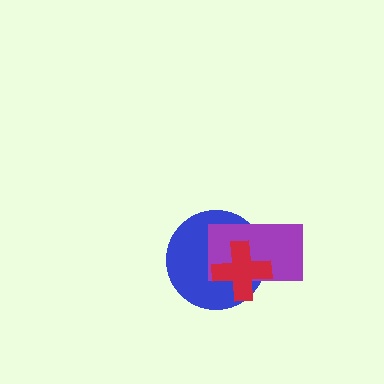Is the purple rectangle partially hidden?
Yes, it is partially covered by another shape.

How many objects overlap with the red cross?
2 objects overlap with the red cross.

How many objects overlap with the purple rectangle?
2 objects overlap with the purple rectangle.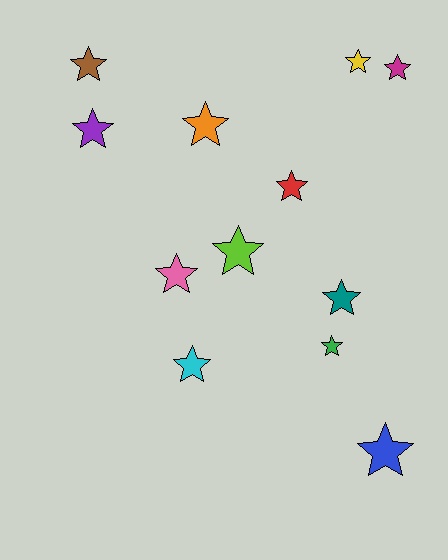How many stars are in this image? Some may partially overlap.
There are 12 stars.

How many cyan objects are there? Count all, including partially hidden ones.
There is 1 cyan object.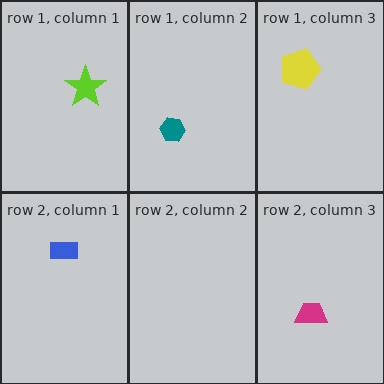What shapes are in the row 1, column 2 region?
The teal hexagon.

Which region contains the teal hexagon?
The row 1, column 2 region.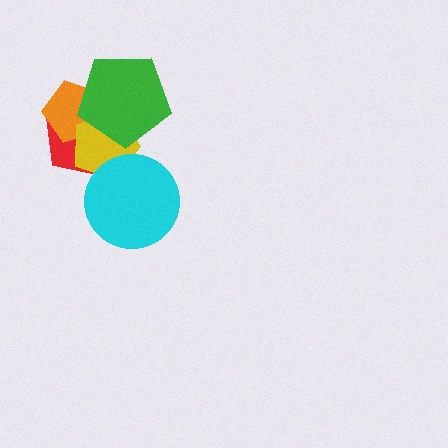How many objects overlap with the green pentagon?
3 objects overlap with the green pentagon.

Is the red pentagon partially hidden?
Yes, it is partially covered by another shape.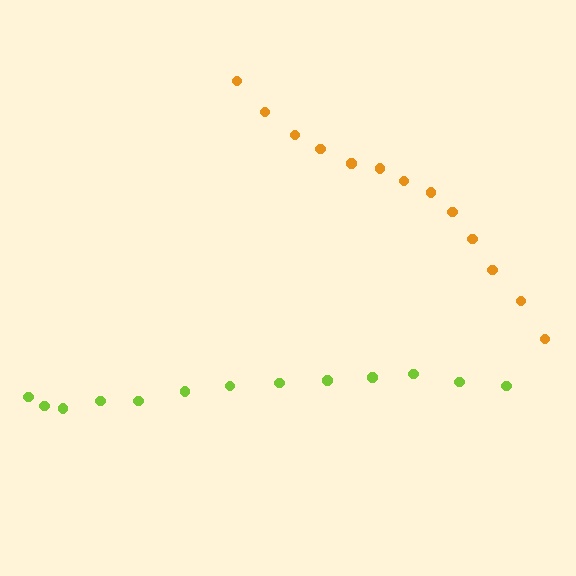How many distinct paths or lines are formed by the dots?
There are 2 distinct paths.